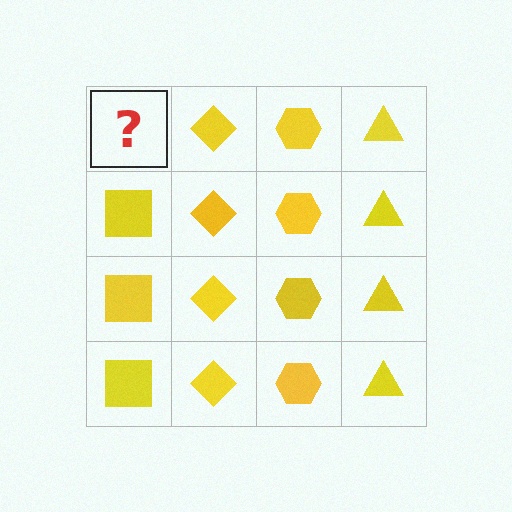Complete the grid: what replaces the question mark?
The question mark should be replaced with a yellow square.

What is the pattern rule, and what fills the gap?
The rule is that each column has a consistent shape. The gap should be filled with a yellow square.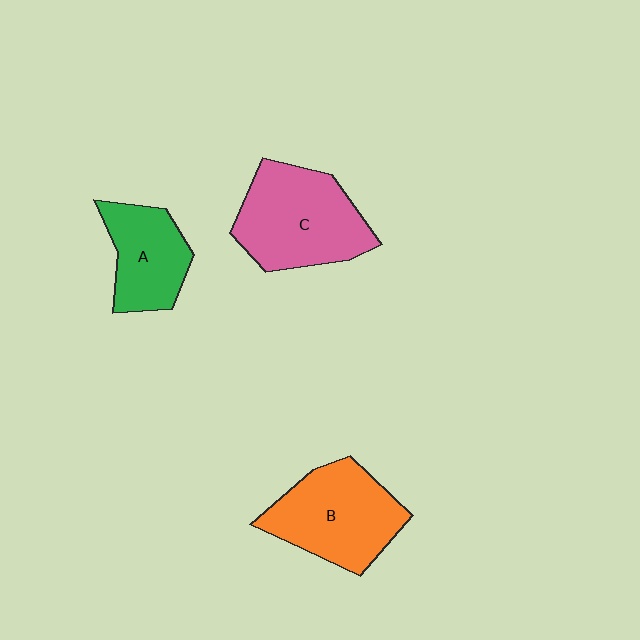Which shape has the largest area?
Shape C (pink).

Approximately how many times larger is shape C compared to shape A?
Approximately 1.5 times.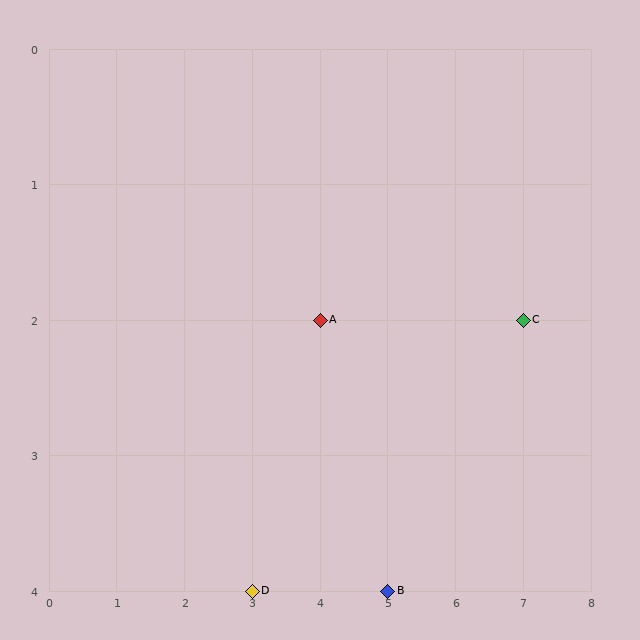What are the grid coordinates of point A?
Point A is at grid coordinates (4, 2).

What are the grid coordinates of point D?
Point D is at grid coordinates (3, 4).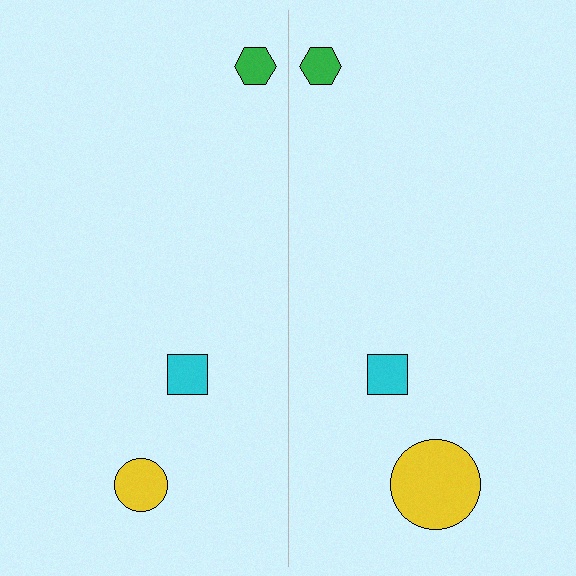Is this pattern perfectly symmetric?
No, the pattern is not perfectly symmetric. The yellow circle on the right side has a different size than its mirror counterpart.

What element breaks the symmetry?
The yellow circle on the right side has a different size than its mirror counterpart.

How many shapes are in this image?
There are 6 shapes in this image.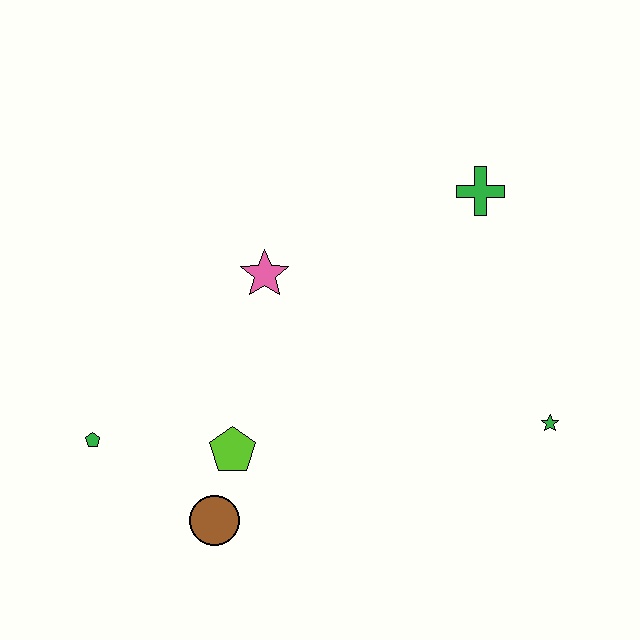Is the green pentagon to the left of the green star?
Yes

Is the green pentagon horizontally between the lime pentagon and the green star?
No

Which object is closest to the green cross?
The pink star is closest to the green cross.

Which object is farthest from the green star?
The green pentagon is farthest from the green star.